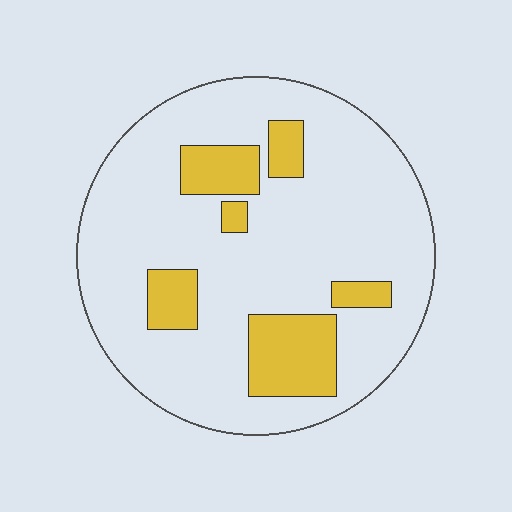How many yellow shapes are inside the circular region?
6.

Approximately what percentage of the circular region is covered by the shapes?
Approximately 20%.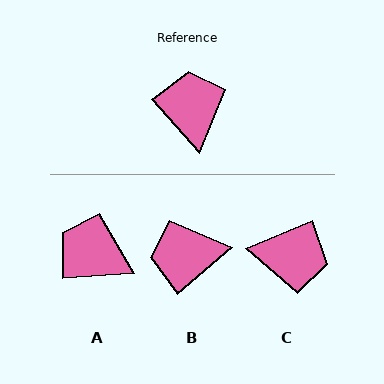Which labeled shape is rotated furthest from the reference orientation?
C, about 109 degrees away.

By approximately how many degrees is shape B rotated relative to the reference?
Approximately 89 degrees counter-clockwise.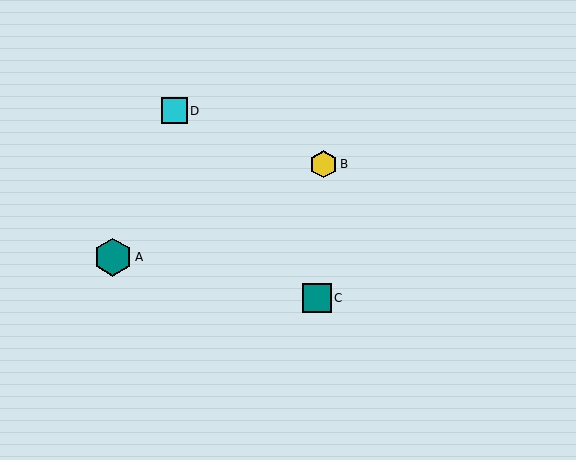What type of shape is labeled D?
Shape D is a cyan square.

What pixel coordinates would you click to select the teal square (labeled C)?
Click at (317, 298) to select the teal square C.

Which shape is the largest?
The teal hexagon (labeled A) is the largest.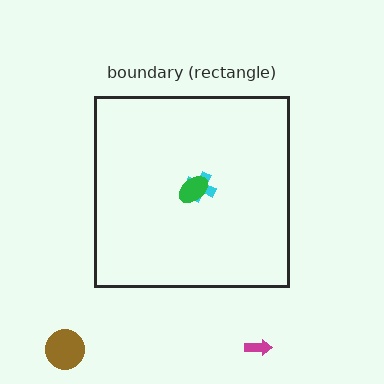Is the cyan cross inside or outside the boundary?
Inside.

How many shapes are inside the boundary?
2 inside, 2 outside.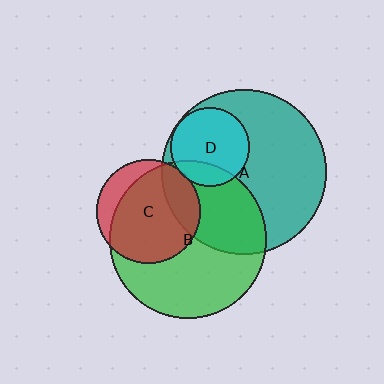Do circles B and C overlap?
Yes.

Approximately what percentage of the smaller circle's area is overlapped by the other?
Approximately 80%.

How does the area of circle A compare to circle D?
Approximately 4.4 times.